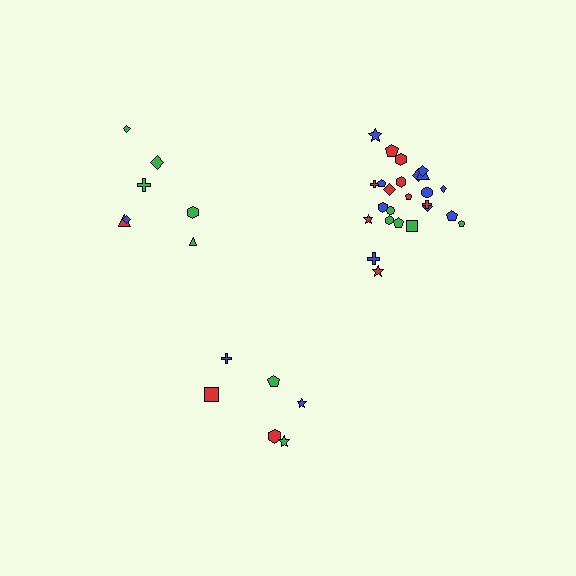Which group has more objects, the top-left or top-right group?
The top-right group.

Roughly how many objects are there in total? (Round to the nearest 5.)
Roughly 40 objects in total.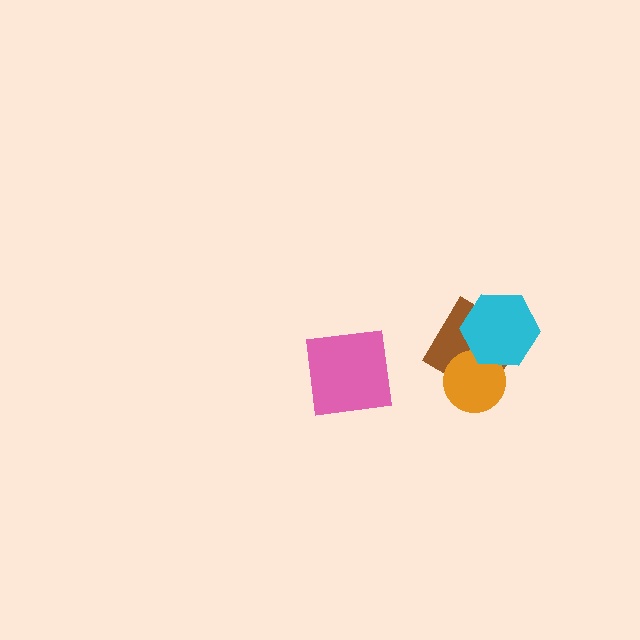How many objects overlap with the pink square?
0 objects overlap with the pink square.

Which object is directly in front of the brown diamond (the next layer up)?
The orange circle is directly in front of the brown diamond.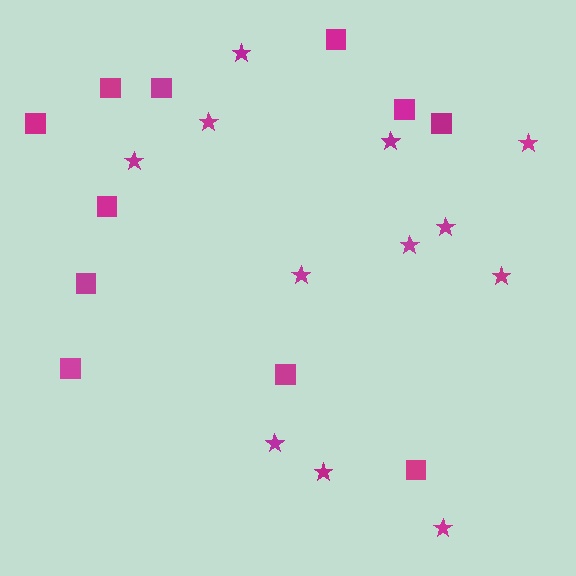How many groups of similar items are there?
There are 2 groups: one group of squares (11) and one group of stars (12).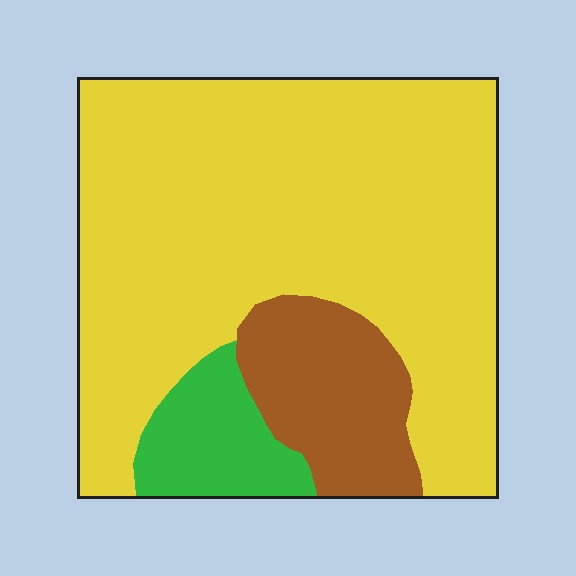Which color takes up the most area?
Yellow, at roughly 75%.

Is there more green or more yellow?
Yellow.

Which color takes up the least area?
Green, at roughly 10%.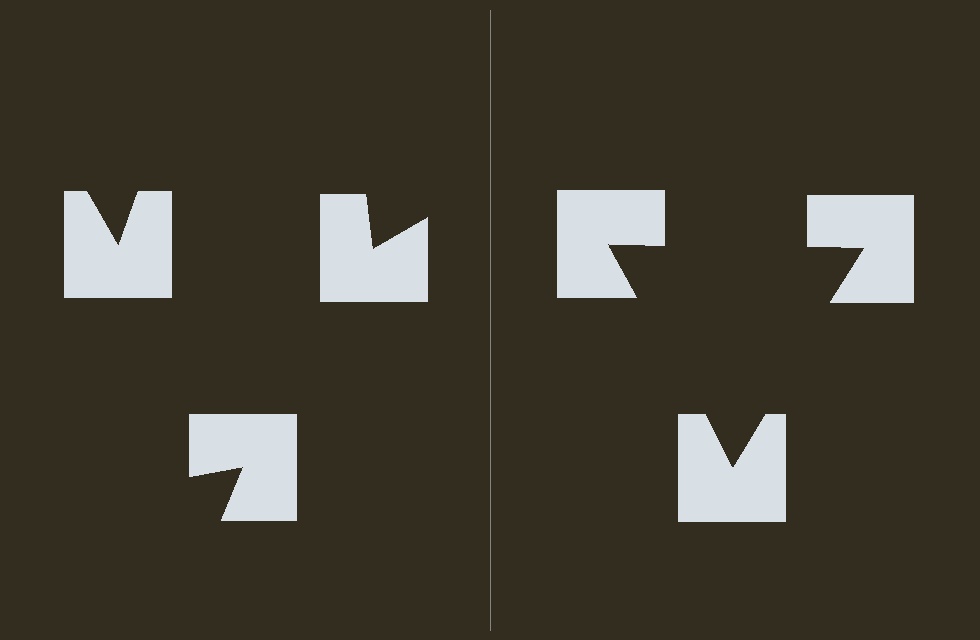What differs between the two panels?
The notched squares are positioned identically on both sides; only the wedge orientations differ. On the right they align to a triangle; on the left they are misaligned.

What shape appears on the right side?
An illusory triangle.